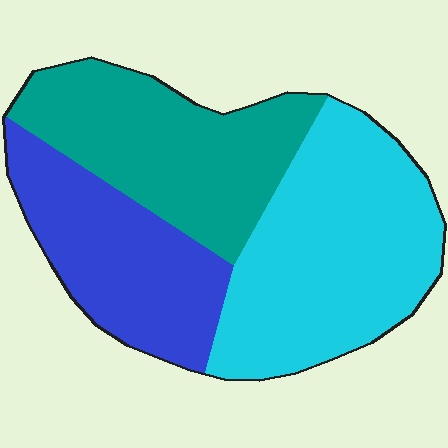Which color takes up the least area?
Blue, at roughly 25%.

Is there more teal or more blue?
Teal.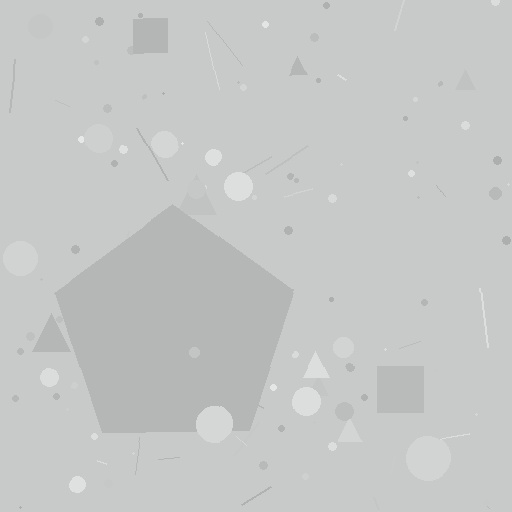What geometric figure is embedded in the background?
A pentagon is embedded in the background.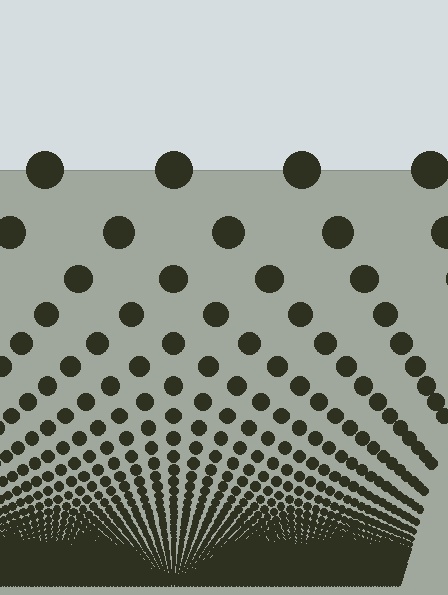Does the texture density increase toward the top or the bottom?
Density increases toward the bottom.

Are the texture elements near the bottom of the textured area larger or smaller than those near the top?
Smaller. The gradient is inverted — elements near the bottom are smaller and denser.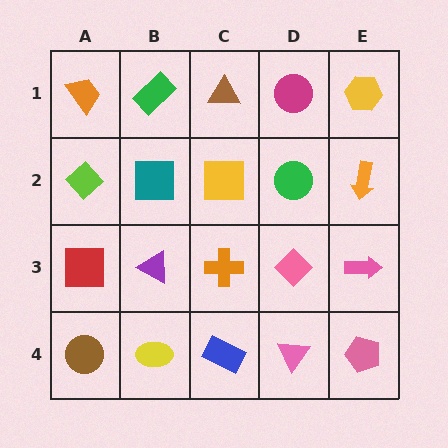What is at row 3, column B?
A purple triangle.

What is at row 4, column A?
A brown circle.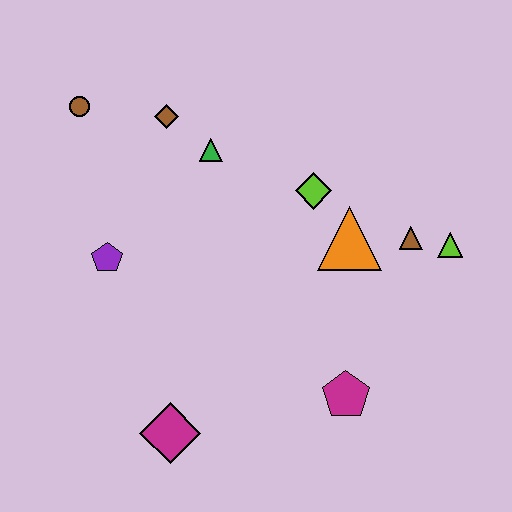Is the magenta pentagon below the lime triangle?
Yes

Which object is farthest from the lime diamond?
The magenta diamond is farthest from the lime diamond.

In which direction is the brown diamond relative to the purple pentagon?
The brown diamond is above the purple pentagon.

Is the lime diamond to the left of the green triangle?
No